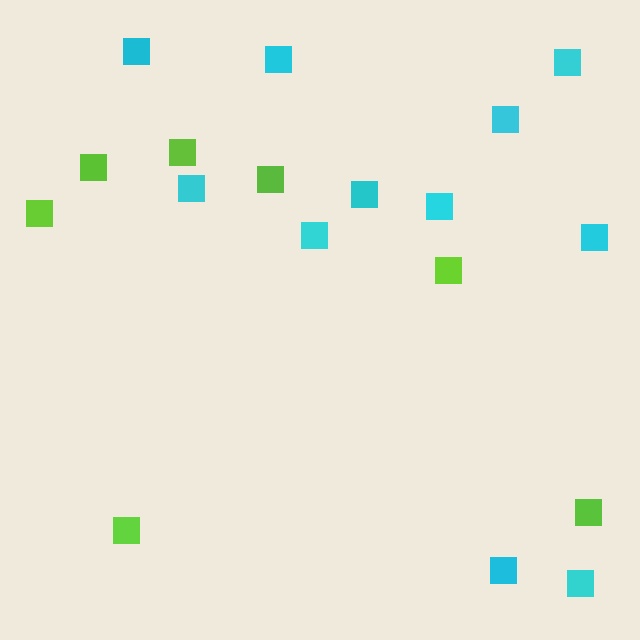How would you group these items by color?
There are 2 groups: one group of lime squares (7) and one group of cyan squares (11).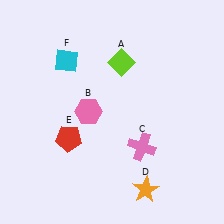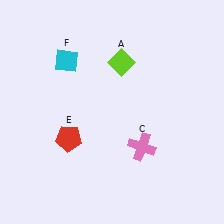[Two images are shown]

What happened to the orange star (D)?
The orange star (D) was removed in Image 2. It was in the bottom-right area of Image 1.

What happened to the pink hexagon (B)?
The pink hexagon (B) was removed in Image 2. It was in the top-left area of Image 1.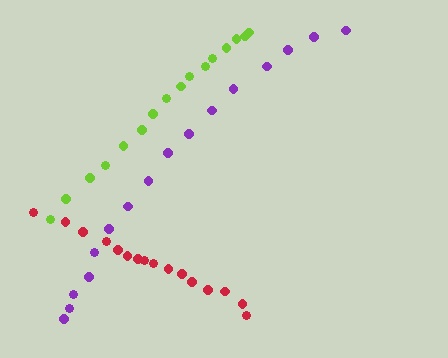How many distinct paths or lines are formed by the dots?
There are 3 distinct paths.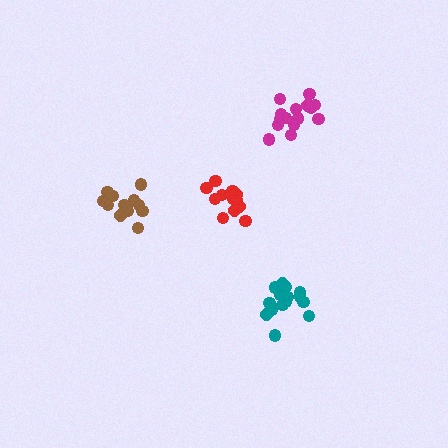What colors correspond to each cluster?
The clusters are colored: red, magenta, brown, teal.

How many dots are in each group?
Group 1: 12 dots, Group 2: 15 dots, Group 3: 13 dots, Group 4: 17 dots (57 total).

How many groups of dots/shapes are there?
There are 4 groups.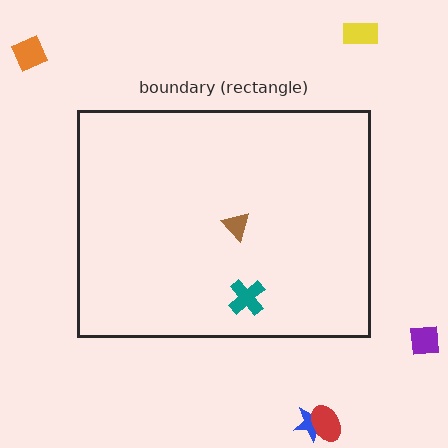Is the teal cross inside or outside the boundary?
Inside.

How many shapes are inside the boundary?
2 inside, 5 outside.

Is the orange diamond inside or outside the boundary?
Outside.